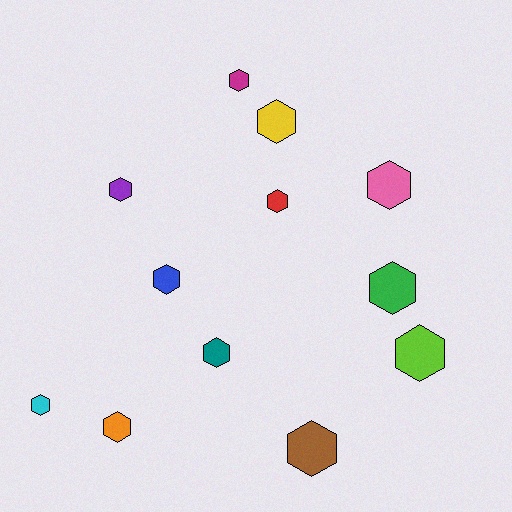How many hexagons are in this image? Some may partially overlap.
There are 12 hexagons.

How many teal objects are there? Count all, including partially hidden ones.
There is 1 teal object.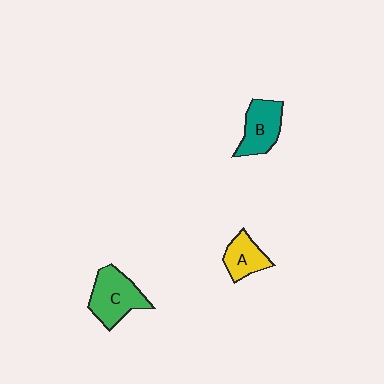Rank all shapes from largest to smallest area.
From largest to smallest: C (green), B (teal), A (yellow).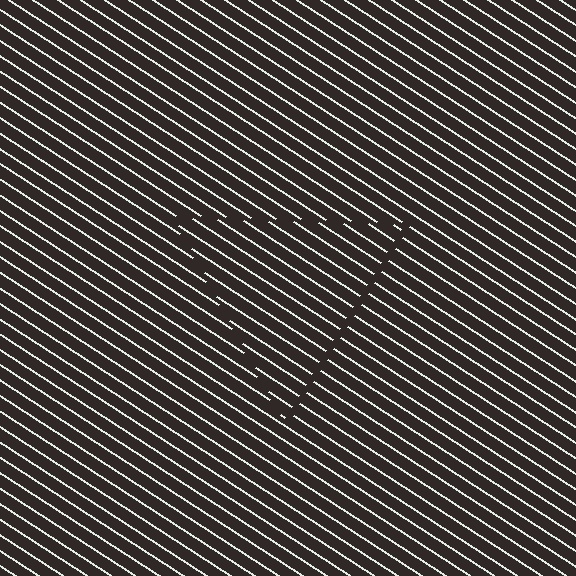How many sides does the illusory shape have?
3 sides — the line-ends trace a triangle.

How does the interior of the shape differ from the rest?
The interior of the shape contains the same grating, shifted by half a period — the contour is defined by the phase discontinuity where line-ends from the inner and outer gratings abut.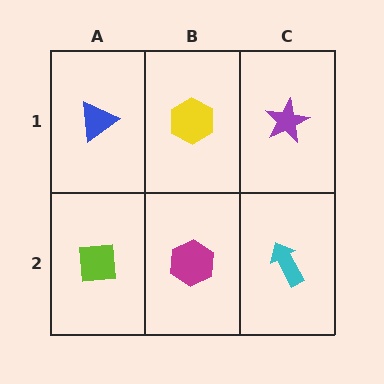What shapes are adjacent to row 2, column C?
A purple star (row 1, column C), a magenta hexagon (row 2, column B).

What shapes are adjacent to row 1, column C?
A cyan arrow (row 2, column C), a yellow hexagon (row 1, column B).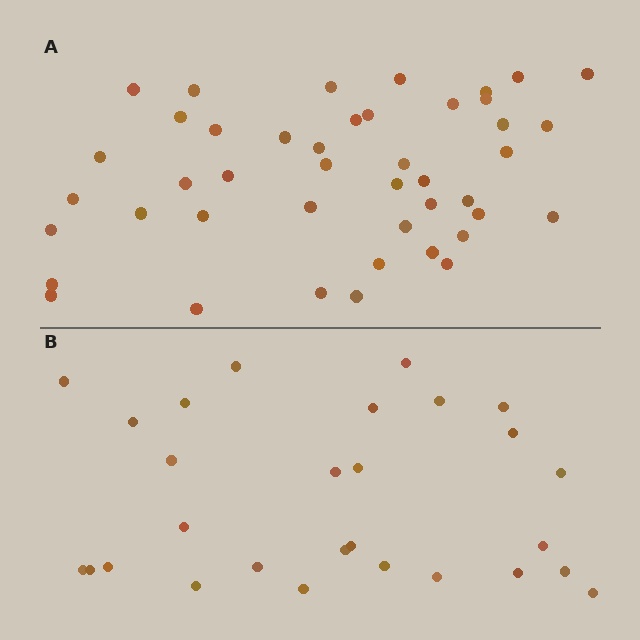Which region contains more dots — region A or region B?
Region A (the top region) has more dots.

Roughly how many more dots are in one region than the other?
Region A has approximately 15 more dots than region B.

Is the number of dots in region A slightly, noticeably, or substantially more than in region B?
Region A has substantially more. The ratio is roughly 1.6 to 1.